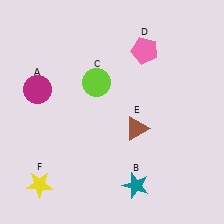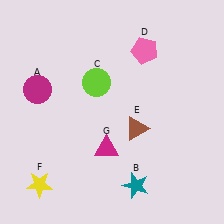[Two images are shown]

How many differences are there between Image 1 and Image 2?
There is 1 difference between the two images.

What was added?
A magenta triangle (G) was added in Image 2.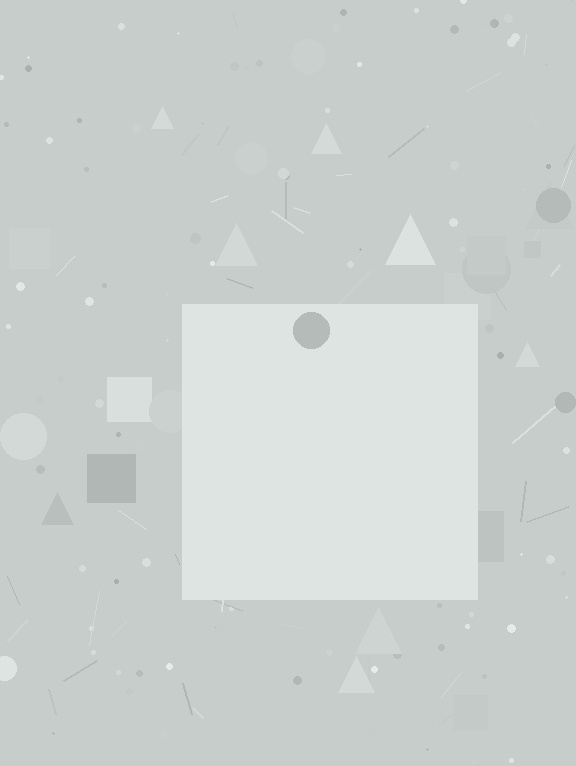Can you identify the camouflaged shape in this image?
The camouflaged shape is a square.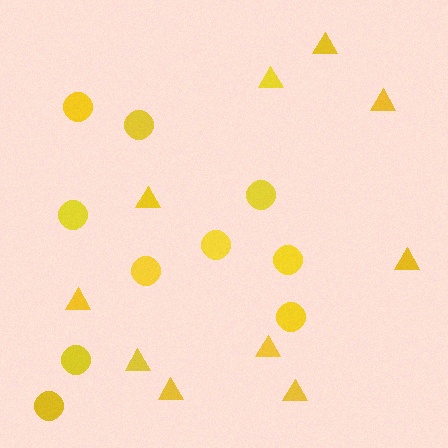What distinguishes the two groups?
There are 2 groups: one group of triangles (10) and one group of circles (10).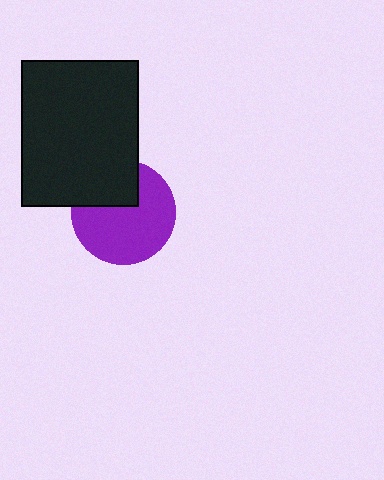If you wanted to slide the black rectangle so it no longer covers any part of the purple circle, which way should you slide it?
Slide it up — that is the most direct way to separate the two shapes.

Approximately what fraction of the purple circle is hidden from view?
Roughly 31% of the purple circle is hidden behind the black rectangle.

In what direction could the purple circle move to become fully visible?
The purple circle could move down. That would shift it out from behind the black rectangle entirely.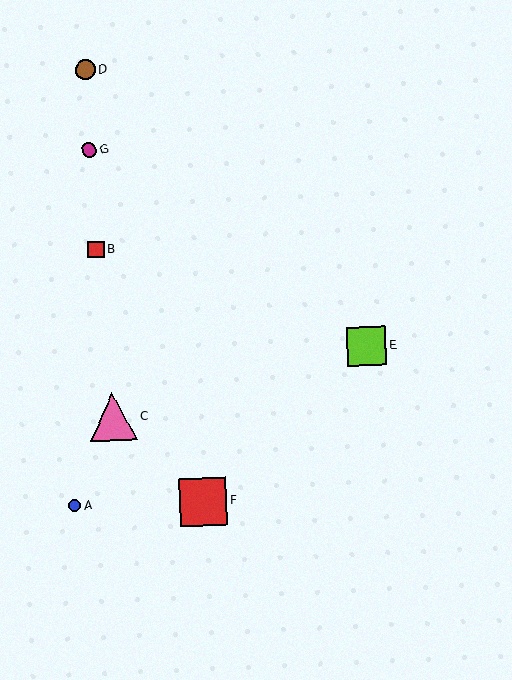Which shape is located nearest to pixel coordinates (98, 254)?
The red square (labeled B) at (96, 250) is nearest to that location.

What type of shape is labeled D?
Shape D is a brown circle.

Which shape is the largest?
The red square (labeled F) is the largest.